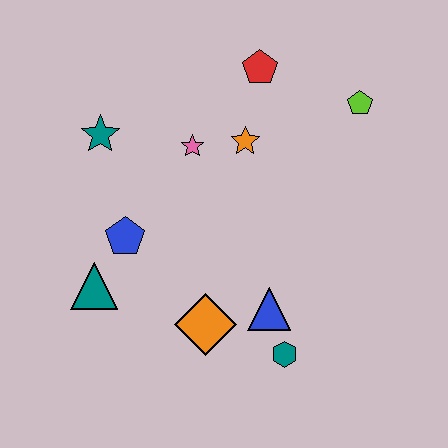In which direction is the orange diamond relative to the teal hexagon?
The orange diamond is to the left of the teal hexagon.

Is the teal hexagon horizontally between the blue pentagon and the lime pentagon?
Yes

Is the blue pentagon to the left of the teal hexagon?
Yes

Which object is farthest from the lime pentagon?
The teal triangle is farthest from the lime pentagon.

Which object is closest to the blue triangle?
The teal hexagon is closest to the blue triangle.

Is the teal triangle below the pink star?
Yes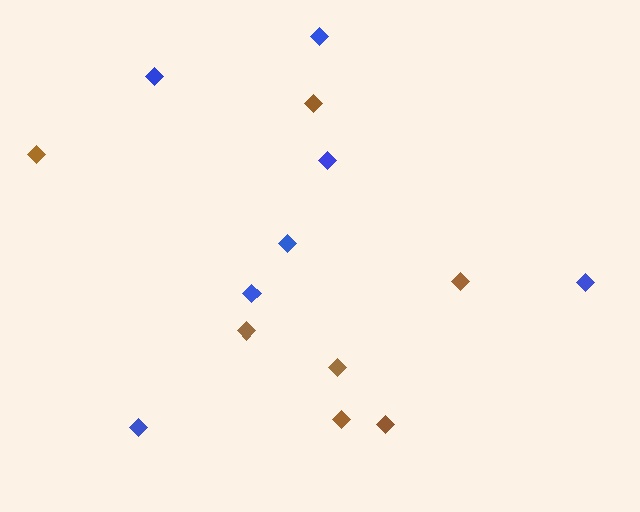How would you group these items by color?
There are 2 groups: one group of blue diamonds (7) and one group of brown diamonds (7).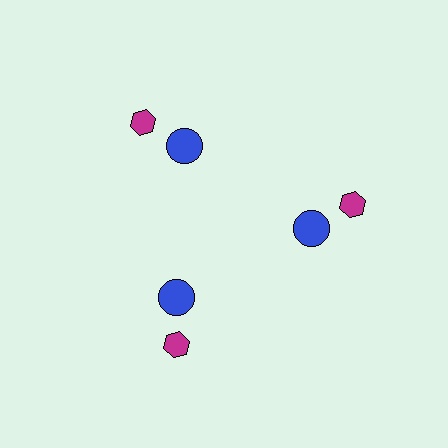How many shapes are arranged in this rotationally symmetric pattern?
There are 6 shapes, arranged in 3 groups of 2.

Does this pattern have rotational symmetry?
Yes, this pattern has 3-fold rotational symmetry. It looks the same after rotating 120 degrees around the center.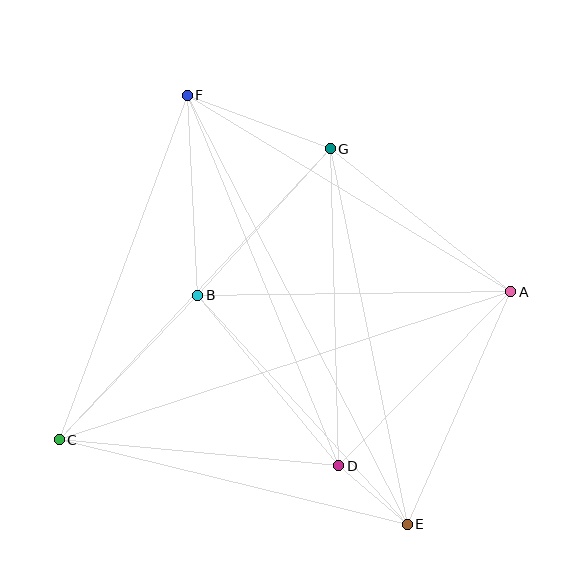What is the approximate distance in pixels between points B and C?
The distance between B and C is approximately 201 pixels.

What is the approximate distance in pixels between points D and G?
The distance between D and G is approximately 317 pixels.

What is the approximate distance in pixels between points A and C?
The distance between A and C is approximately 475 pixels.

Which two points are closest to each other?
Points D and E are closest to each other.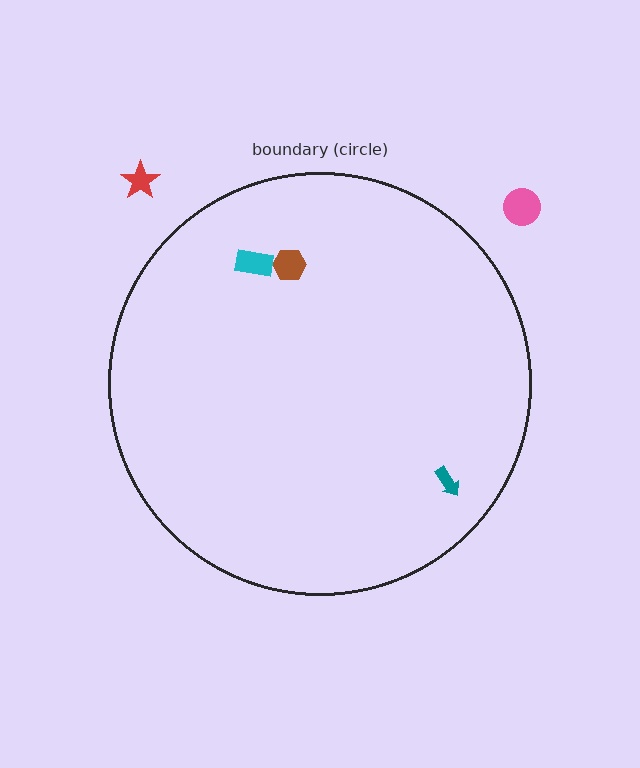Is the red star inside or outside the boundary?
Outside.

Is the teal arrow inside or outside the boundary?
Inside.